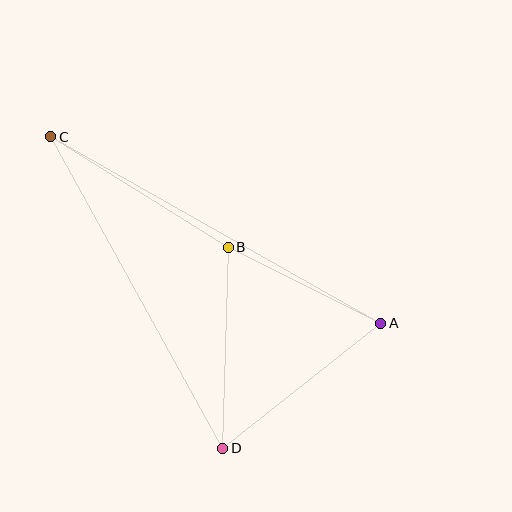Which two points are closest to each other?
Points A and B are closest to each other.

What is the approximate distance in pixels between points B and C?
The distance between B and C is approximately 209 pixels.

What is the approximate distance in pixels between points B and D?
The distance between B and D is approximately 201 pixels.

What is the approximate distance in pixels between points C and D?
The distance between C and D is approximately 356 pixels.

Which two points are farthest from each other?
Points A and C are farthest from each other.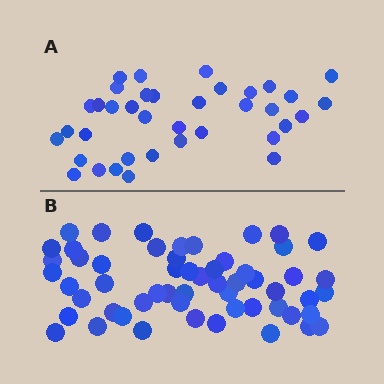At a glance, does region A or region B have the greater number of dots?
Region B (the bottom region) has more dots.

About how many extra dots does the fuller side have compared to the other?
Region B has approximately 20 more dots than region A.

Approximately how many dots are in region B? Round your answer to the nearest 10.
About 60 dots. (The exact count is 56, which rounds to 60.)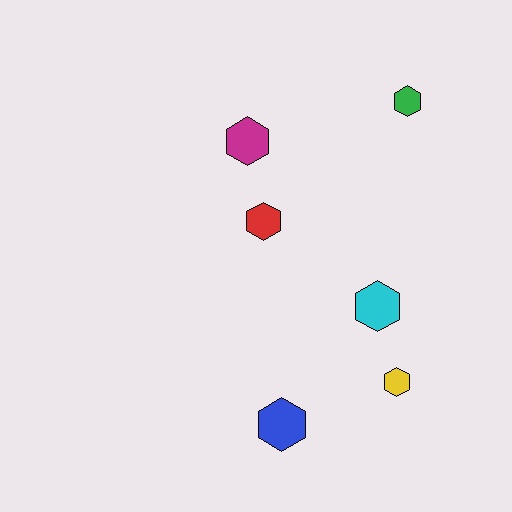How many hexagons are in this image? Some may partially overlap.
There are 6 hexagons.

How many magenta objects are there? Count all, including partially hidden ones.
There is 1 magenta object.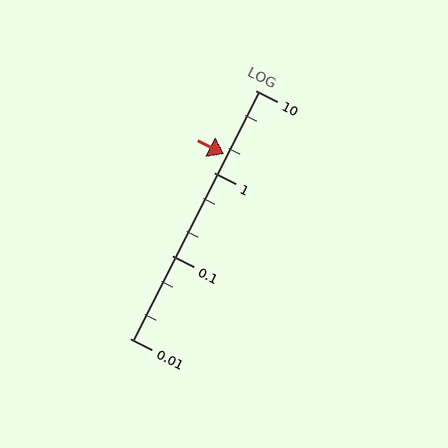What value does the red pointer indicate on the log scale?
The pointer indicates approximately 1.7.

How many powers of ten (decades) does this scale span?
The scale spans 3 decades, from 0.01 to 10.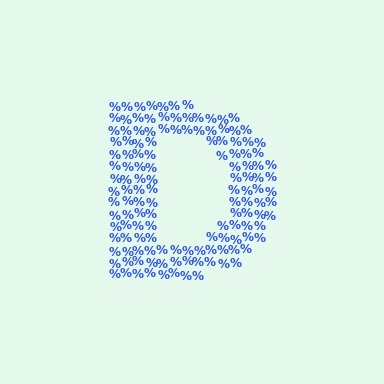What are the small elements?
The small elements are percent signs.